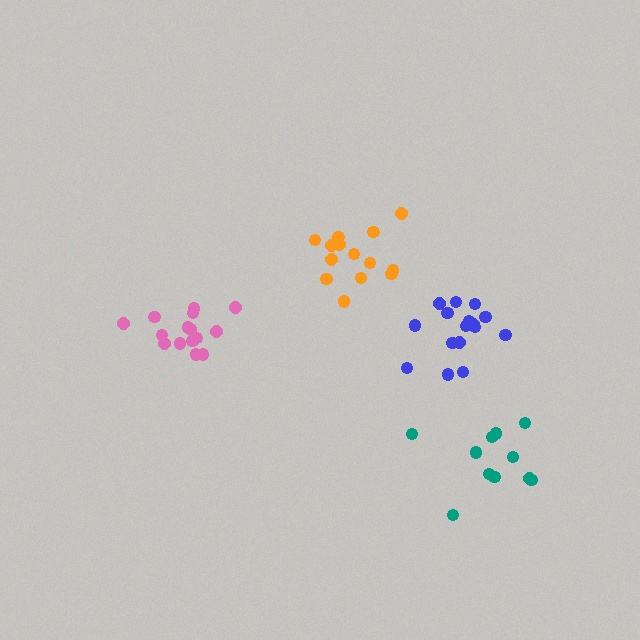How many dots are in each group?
Group 1: 15 dots, Group 2: 11 dots, Group 3: 14 dots, Group 4: 16 dots (56 total).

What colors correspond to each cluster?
The clusters are colored: pink, teal, orange, blue.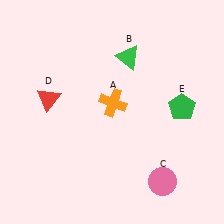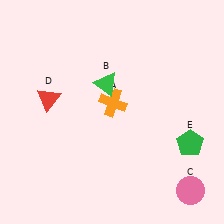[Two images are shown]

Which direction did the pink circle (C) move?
The pink circle (C) moved right.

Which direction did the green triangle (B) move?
The green triangle (B) moved down.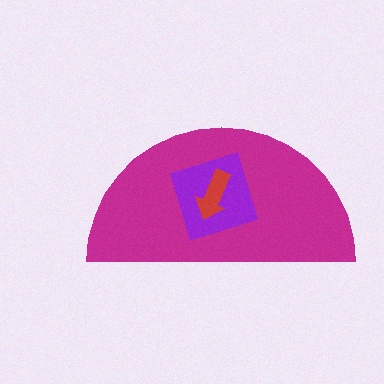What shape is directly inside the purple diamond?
The red arrow.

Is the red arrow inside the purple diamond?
Yes.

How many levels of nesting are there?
3.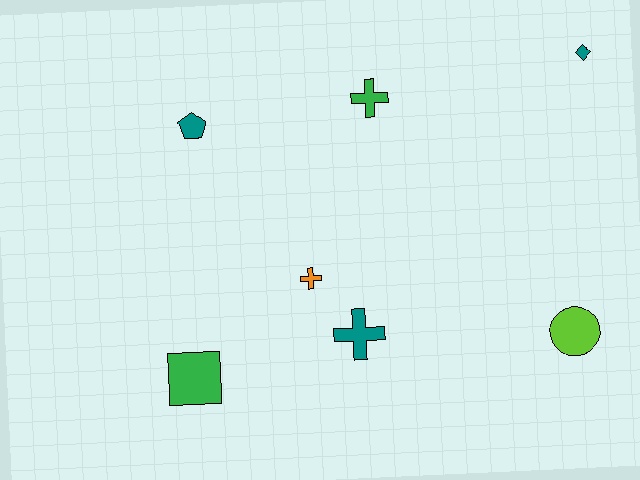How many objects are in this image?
There are 7 objects.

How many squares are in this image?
There is 1 square.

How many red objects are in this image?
There are no red objects.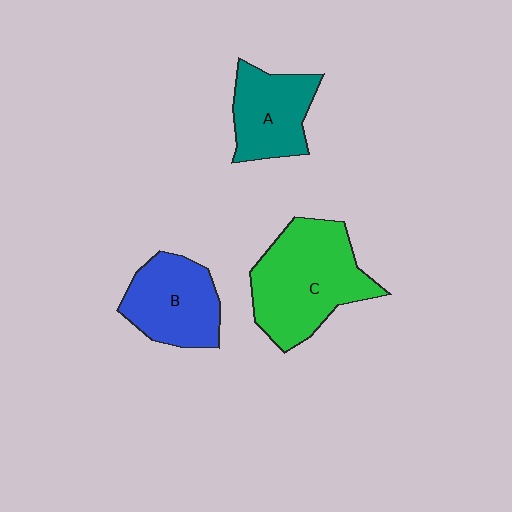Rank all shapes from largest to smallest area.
From largest to smallest: C (green), B (blue), A (teal).